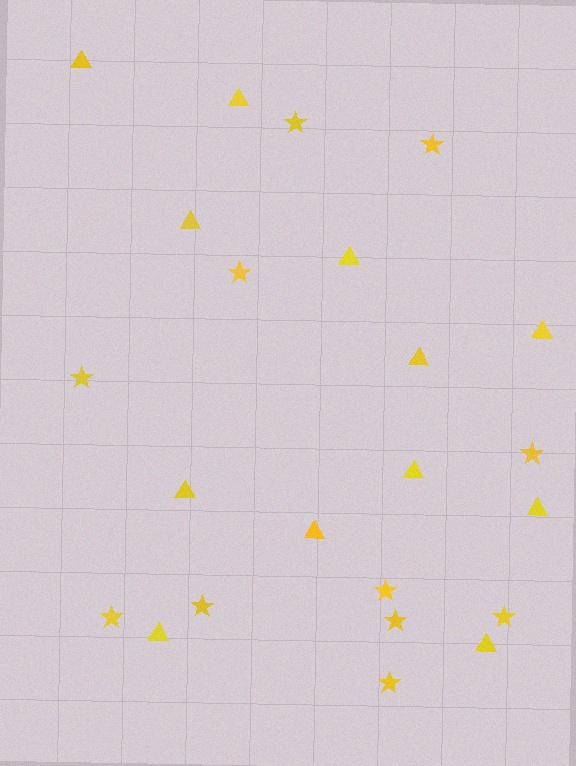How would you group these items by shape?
There are 2 groups: one group of triangles (12) and one group of stars (11).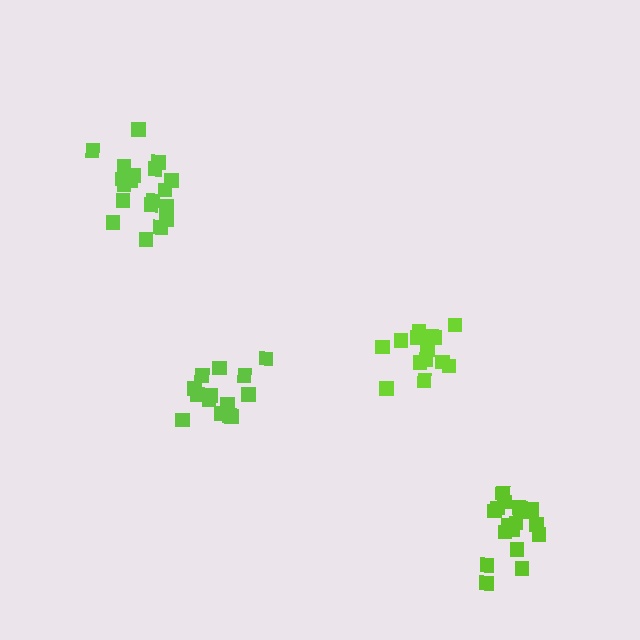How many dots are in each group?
Group 1: 18 dots, Group 2: 14 dots, Group 3: 14 dots, Group 4: 20 dots (66 total).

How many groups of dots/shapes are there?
There are 4 groups.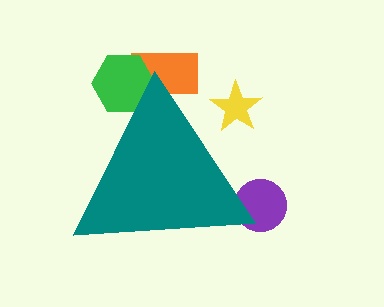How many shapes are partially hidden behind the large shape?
4 shapes are partially hidden.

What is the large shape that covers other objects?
A teal triangle.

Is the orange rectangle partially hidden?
Yes, the orange rectangle is partially hidden behind the teal triangle.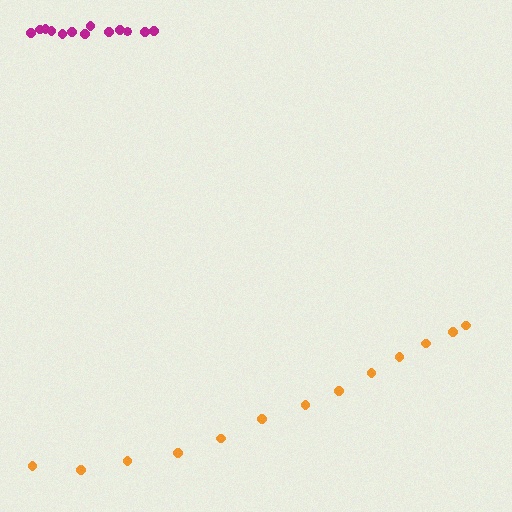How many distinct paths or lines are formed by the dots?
There are 2 distinct paths.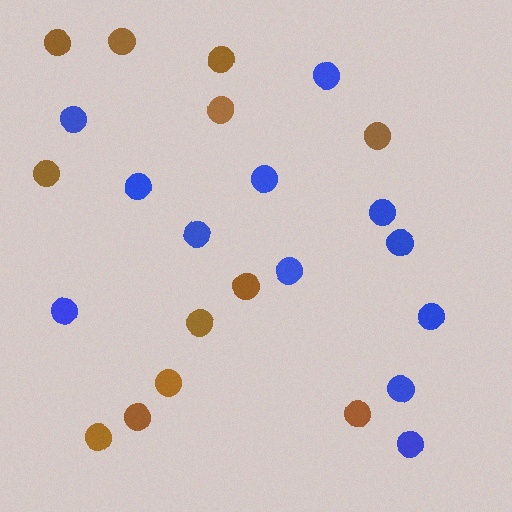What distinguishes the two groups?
There are 2 groups: one group of blue circles (12) and one group of brown circles (12).